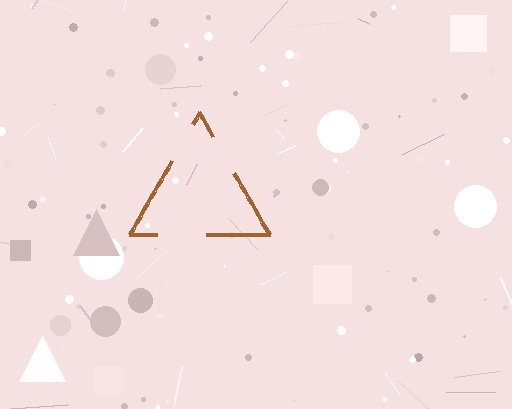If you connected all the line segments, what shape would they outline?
They would outline a triangle.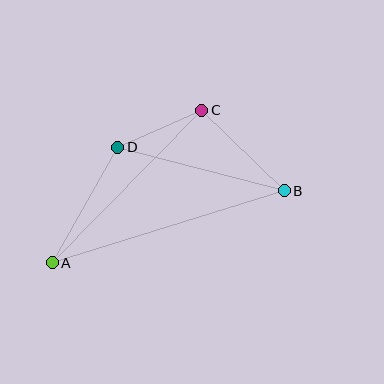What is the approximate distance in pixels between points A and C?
The distance between A and C is approximately 213 pixels.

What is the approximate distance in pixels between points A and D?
The distance between A and D is approximately 133 pixels.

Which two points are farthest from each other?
Points A and B are farthest from each other.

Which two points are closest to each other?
Points C and D are closest to each other.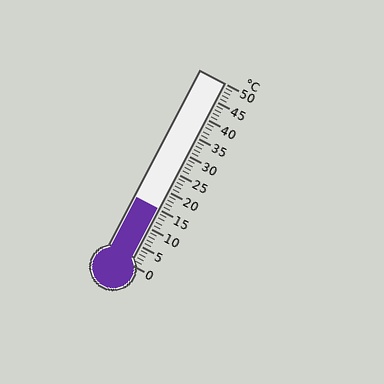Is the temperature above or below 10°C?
The temperature is above 10°C.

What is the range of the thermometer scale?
The thermometer scale ranges from 0°C to 50°C.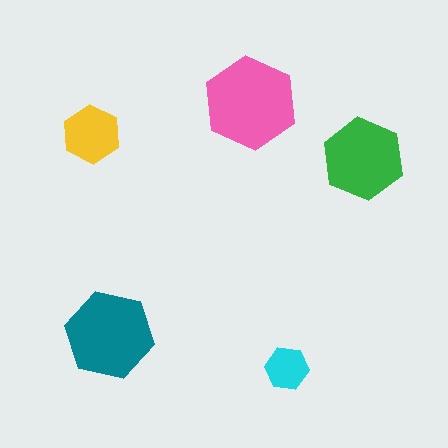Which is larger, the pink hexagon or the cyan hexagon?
The pink one.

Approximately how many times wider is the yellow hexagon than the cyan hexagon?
About 1.5 times wider.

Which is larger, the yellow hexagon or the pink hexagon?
The pink one.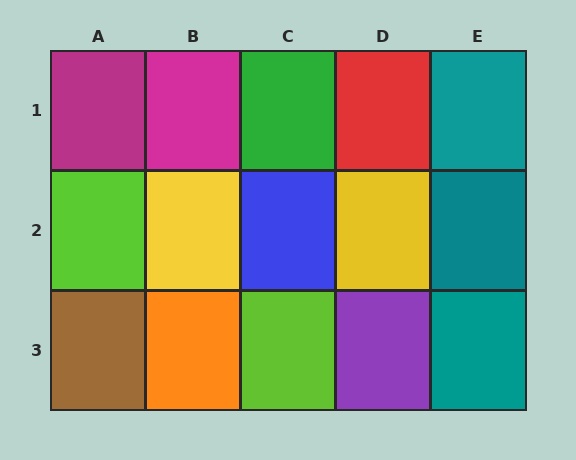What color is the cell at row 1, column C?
Green.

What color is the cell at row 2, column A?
Lime.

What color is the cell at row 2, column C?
Blue.